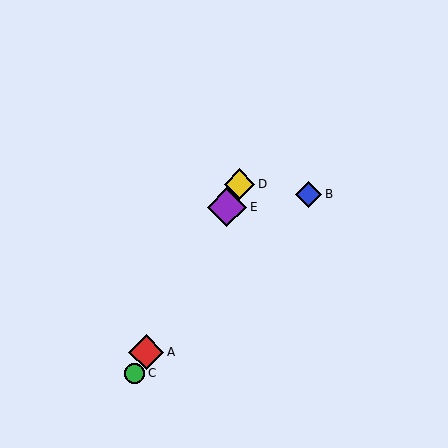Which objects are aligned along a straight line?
Objects A, C, D, E are aligned along a straight line.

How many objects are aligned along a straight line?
4 objects (A, C, D, E) are aligned along a straight line.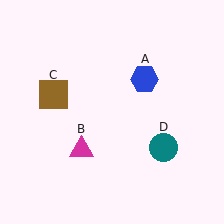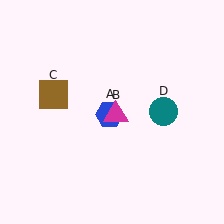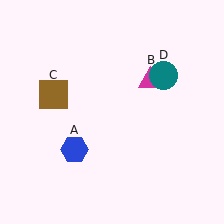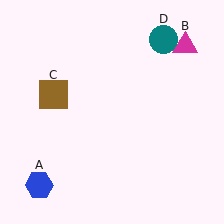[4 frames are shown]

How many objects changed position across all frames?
3 objects changed position: blue hexagon (object A), magenta triangle (object B), teal circle (object D).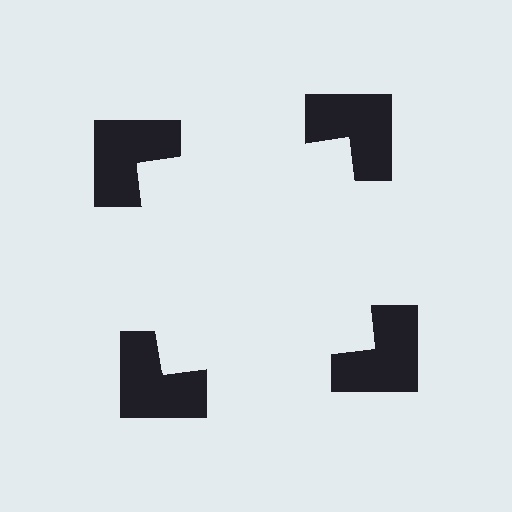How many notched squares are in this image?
There are 4 — one at each vertex of the illusory square.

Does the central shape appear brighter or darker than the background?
It typically appears slightly brighter than the background, even though no actual brightness change is drawn.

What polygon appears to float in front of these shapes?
An illusory square — its edges are inferred from the aligned wedge cuts in the notched squares, not physically drawn.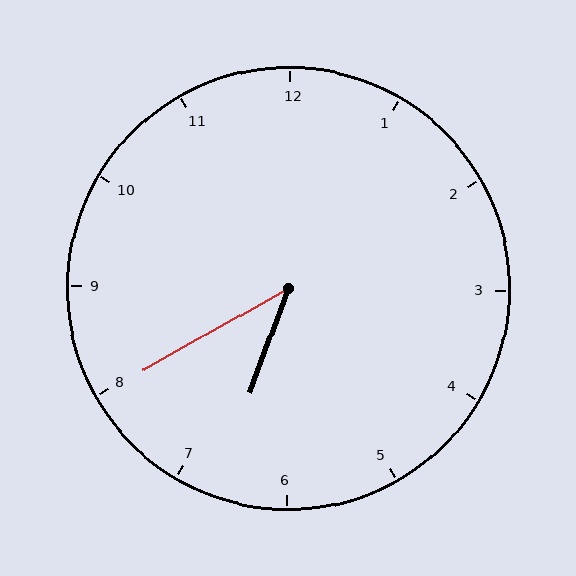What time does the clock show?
6:40.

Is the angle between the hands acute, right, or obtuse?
It is acute.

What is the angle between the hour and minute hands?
Approximately 40 degrees.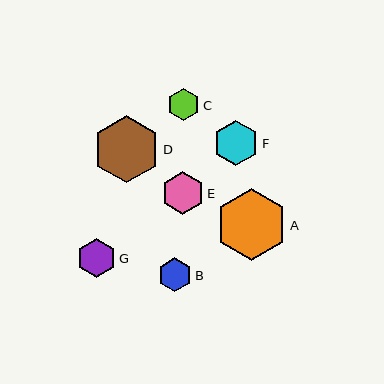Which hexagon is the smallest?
Hexagon C is the smallest with a size of approximately 32 pixels.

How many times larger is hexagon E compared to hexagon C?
Hexagon E is approximately 1.3 times the size of hexagon C.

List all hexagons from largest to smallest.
From largest to smallest: A, D, F, E, G, B, C.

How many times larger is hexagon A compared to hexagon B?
Hexagon A is approximately 2.1 times the size of hexagon B.